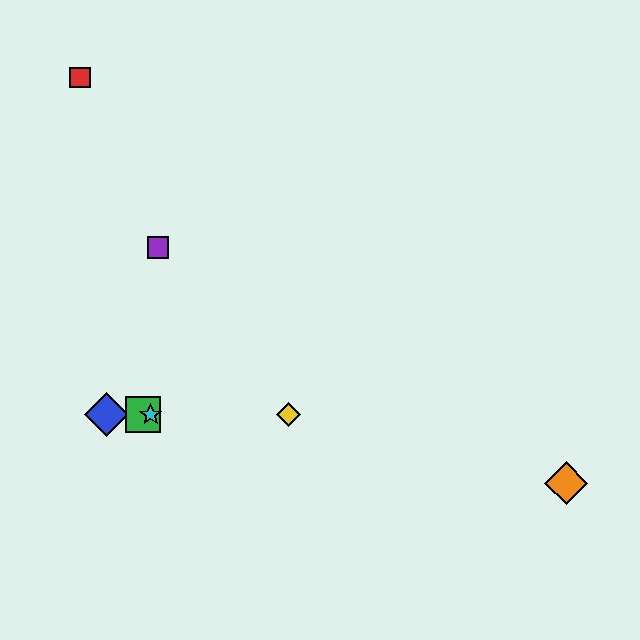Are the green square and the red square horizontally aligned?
No, the green square is at y≈415 and the red square is at y≈78.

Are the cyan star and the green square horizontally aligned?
Yes, both are at y≈415.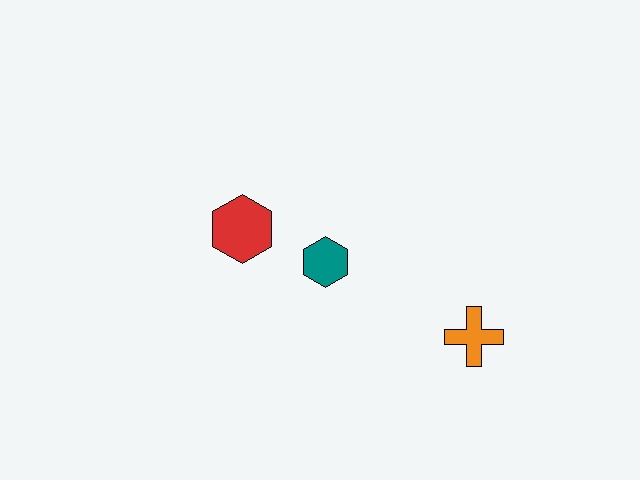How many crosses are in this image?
There is 1 cross.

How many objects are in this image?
There are 3 objects.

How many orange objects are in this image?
There is 1 orange object.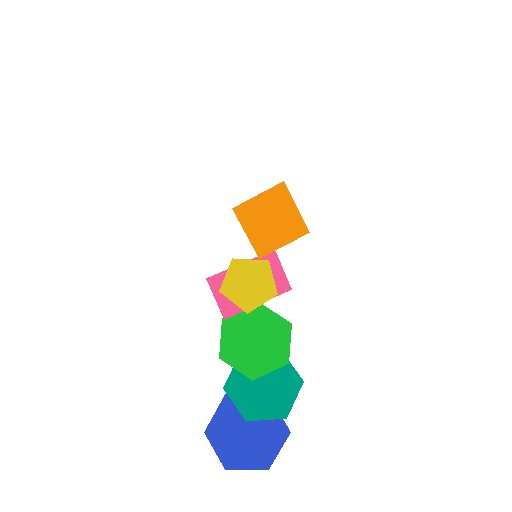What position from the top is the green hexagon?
The green hexagon is 4th from the top.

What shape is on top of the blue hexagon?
The teal hexagon is on top of the blue hexagon.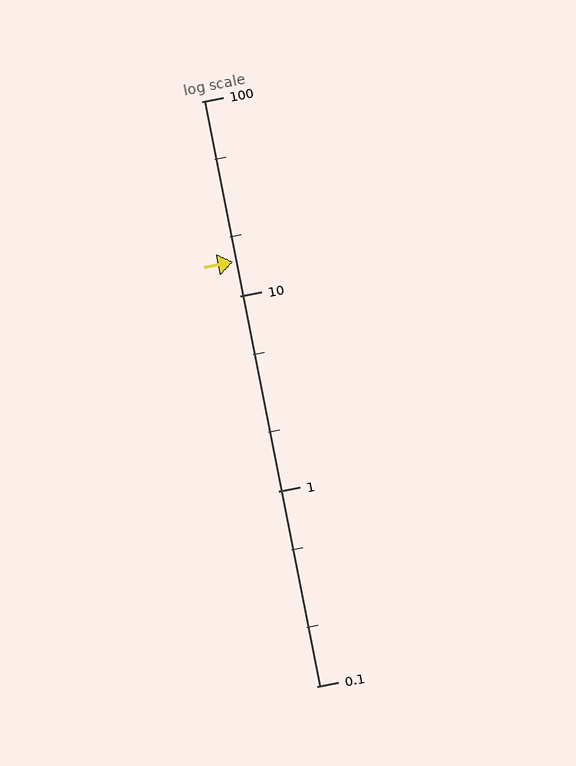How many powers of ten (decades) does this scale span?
The scale spans 3 decades, from 0.1 to 100.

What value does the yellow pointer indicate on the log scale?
The pointer indicates approximately 15.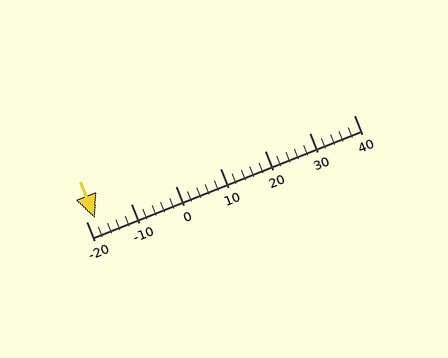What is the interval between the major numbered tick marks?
The major tick marks are spaced 10 units apart.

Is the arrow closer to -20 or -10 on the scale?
The arrow is closer to -20.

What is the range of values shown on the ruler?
The ruler shows values from -20 to 40.